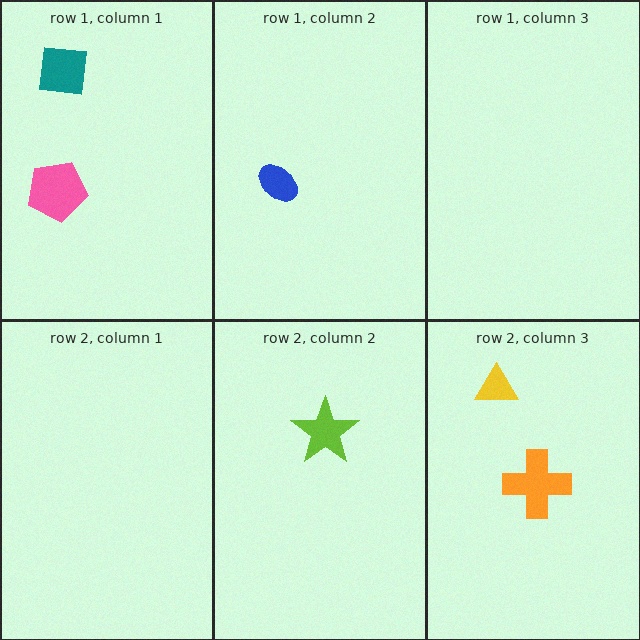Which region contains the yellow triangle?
The row 2, column 3 region.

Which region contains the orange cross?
The row 2, column 3 region.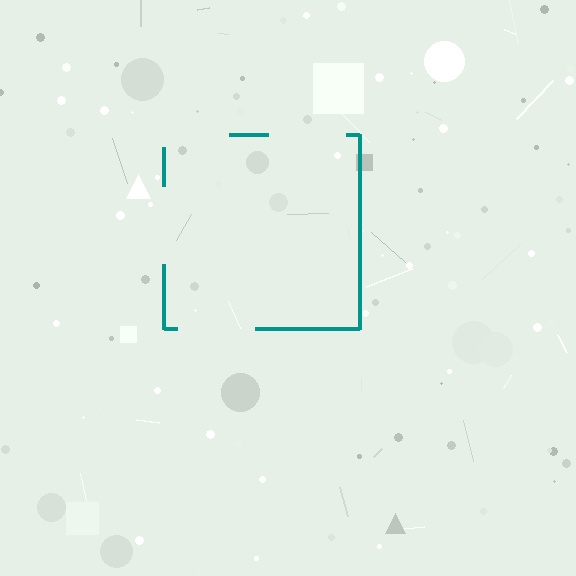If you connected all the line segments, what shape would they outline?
They would outline a square.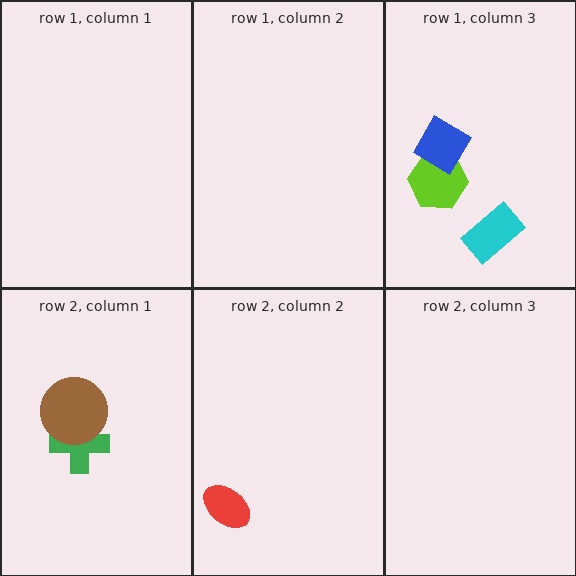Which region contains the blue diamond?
The row 1, column 3 region.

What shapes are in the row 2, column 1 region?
The green cross, the brown circle.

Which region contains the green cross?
The row 2, column 1 region.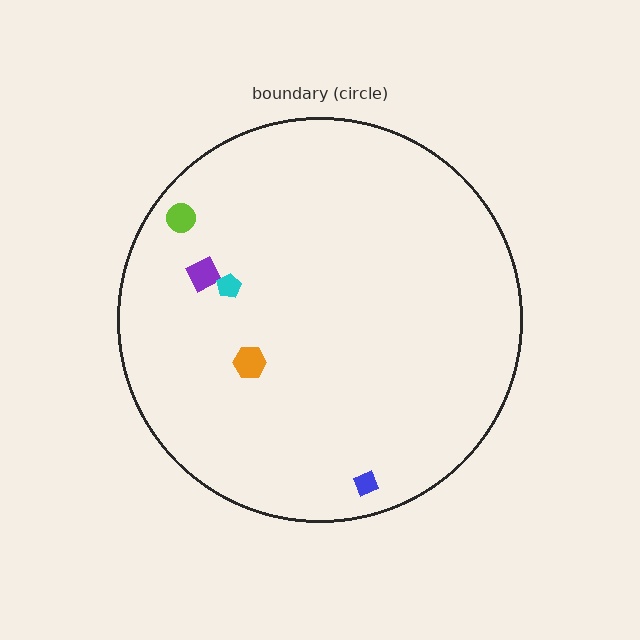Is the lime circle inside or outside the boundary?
Inside.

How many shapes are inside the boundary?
5 inside, 0 outside.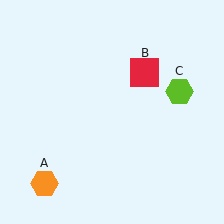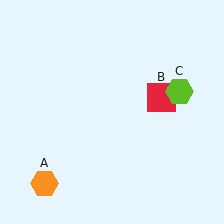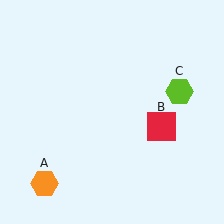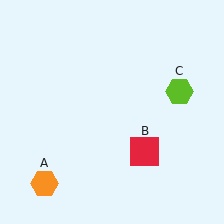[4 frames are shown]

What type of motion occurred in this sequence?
The red square (object B) rotated clockwise around the center of the scene.